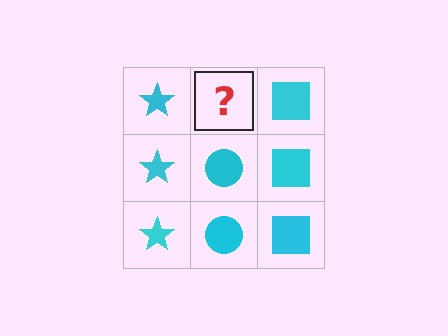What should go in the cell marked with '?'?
The missing cell should contain a cyan circle.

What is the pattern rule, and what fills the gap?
The rule is that each column has a consistent shape. The gap should be filled with a cyan circle.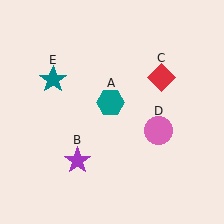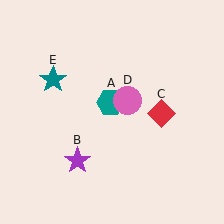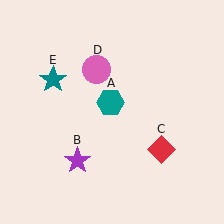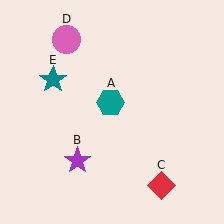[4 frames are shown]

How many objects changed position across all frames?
2 objects changed position: red diamond (object C), pink circle (object D).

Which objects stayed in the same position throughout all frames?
Teal hexagon (object A) and purple star (object B) and teal star (object E) remained stationary.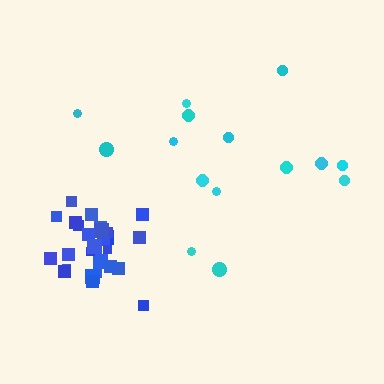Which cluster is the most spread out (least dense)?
Cyan.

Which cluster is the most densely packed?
Blue.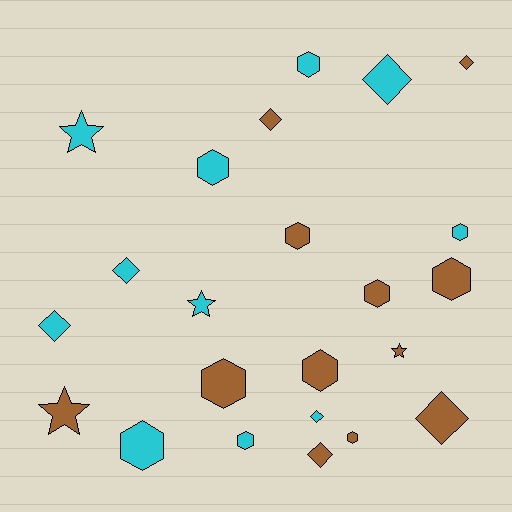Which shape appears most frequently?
Hexagon, with 11 objects.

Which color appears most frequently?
Brown, with 12 objects.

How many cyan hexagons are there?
There are 5 cyan hexagons.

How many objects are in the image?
There are 23 objects.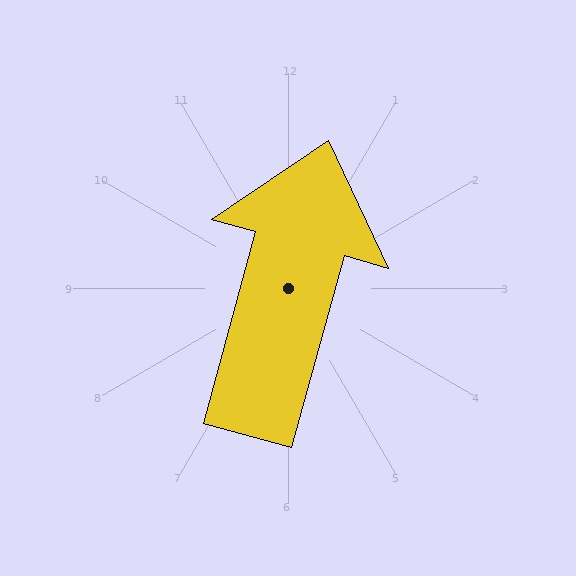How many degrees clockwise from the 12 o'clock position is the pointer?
Approximately 15 degrees.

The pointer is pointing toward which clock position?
Roughly 1 o'clock.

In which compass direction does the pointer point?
North.